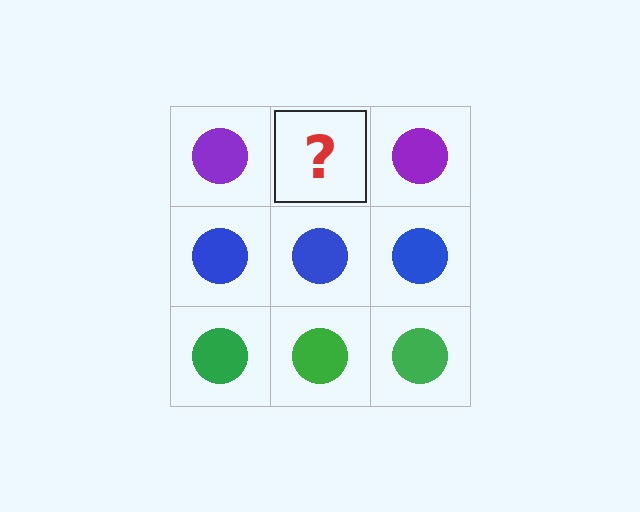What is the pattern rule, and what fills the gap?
The rule is that each row has a consistent color. The gap should be filled with a purple circle.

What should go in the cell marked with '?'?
The missing cell should contain a purple circle.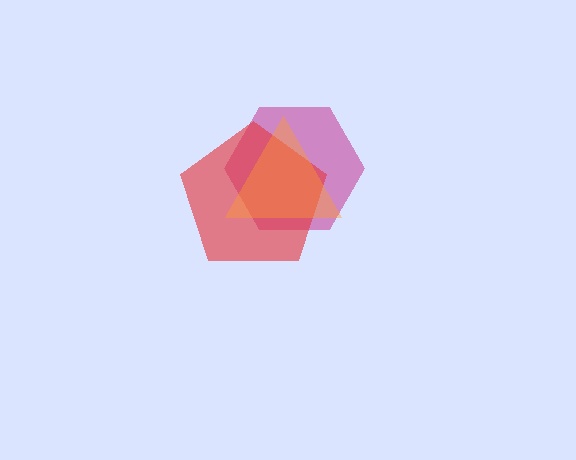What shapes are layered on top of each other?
The layered shapes are: a magenta hexagon, a red pentagon, an orange triangle.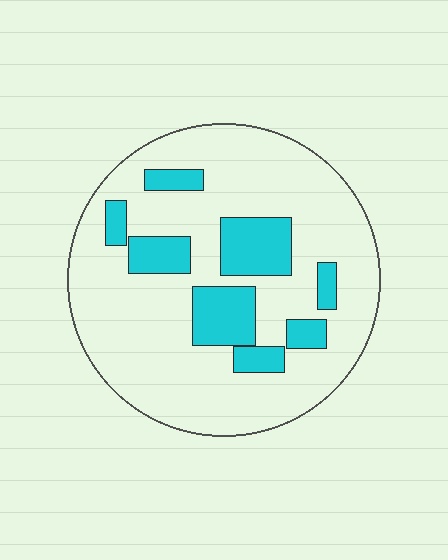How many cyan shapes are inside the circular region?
8.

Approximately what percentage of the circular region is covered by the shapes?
Approximately 20%.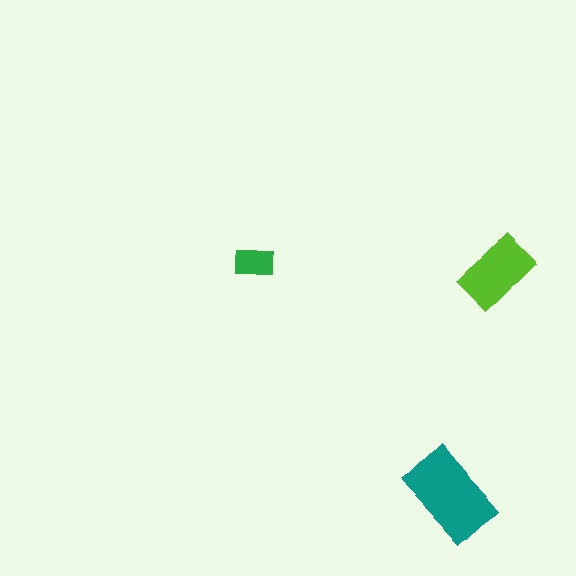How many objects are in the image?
There are 3 objects in the image.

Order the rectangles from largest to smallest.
the teal one, the lime one, the green one.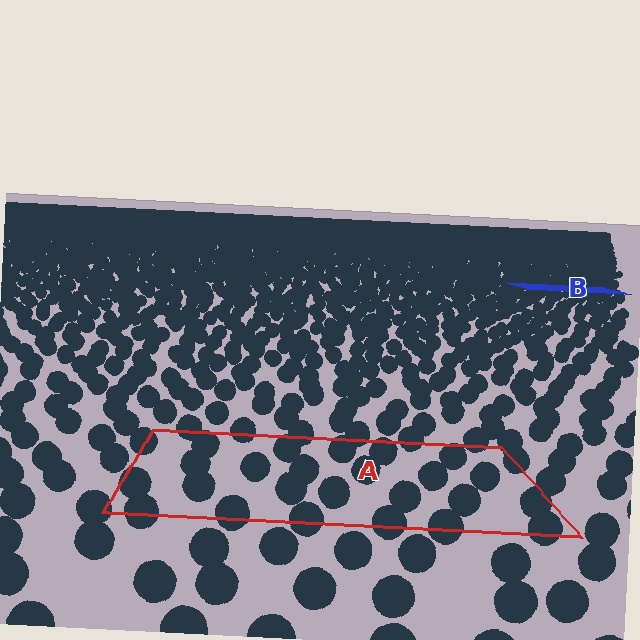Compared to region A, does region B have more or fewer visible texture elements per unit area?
Region B has more texture elements per unit area — they are packed more densely because it is farther away.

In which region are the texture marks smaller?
The texture marks are smaller in region B, because it is farther away.